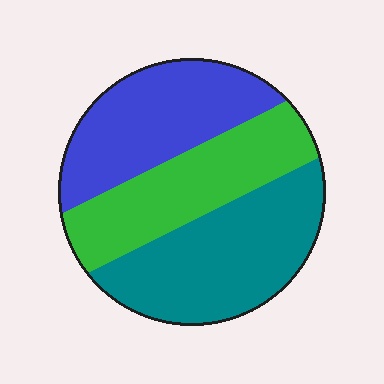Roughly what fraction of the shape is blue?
Blue takes up about one third (1/3) of the shape.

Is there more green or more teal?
Teal.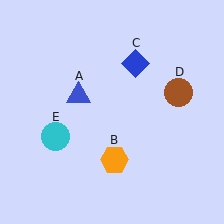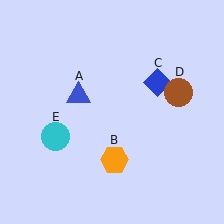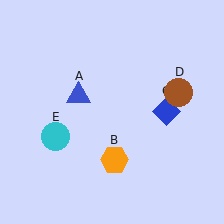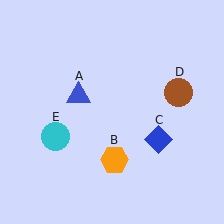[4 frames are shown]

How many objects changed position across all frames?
1 object changed position: blue diamond (object C).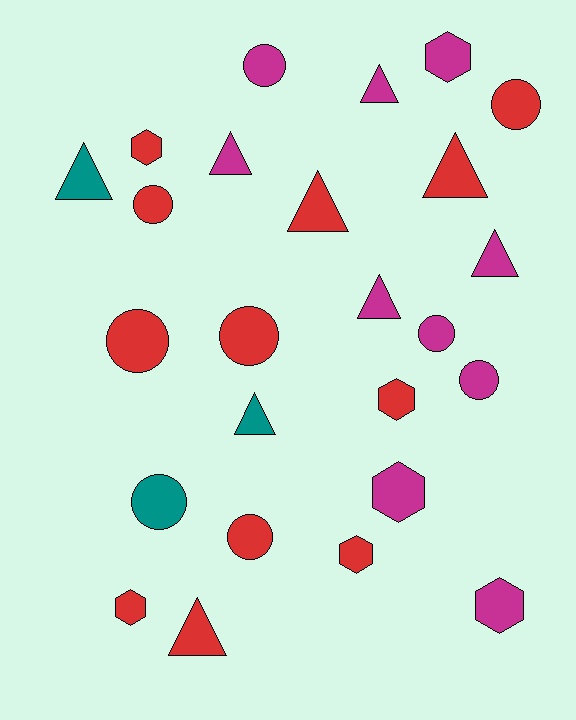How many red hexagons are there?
There are 4 red hexagons.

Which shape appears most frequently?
Circle, with 9 objects.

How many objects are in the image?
There are 25 objects.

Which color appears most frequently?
Red, with 12 objects.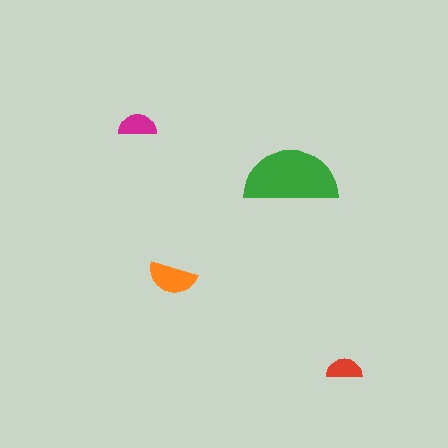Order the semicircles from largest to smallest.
the green one, the orange one, the magenta one, the red one.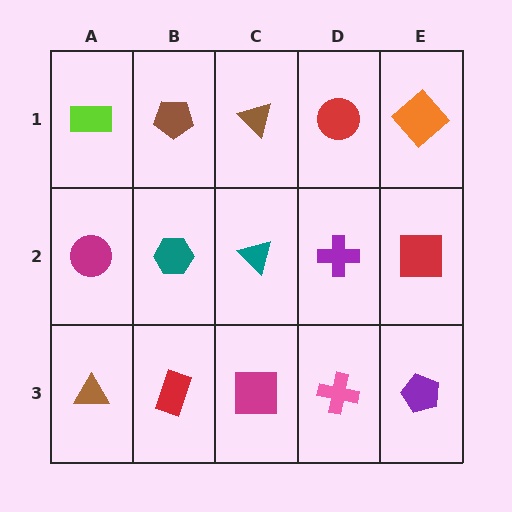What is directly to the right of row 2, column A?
A teal hexagon.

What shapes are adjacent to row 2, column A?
A lime rectangle (row 1, column A), a brown triangle (row 3, column A), a teal hexagon (row 2, column B).